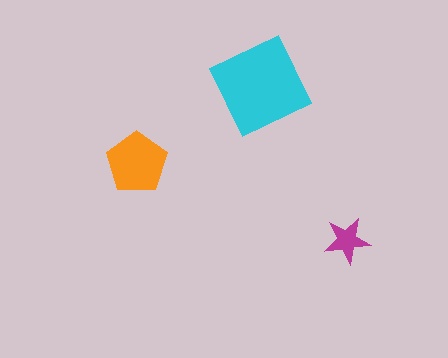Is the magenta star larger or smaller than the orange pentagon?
Smaller.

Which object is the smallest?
The magenta star.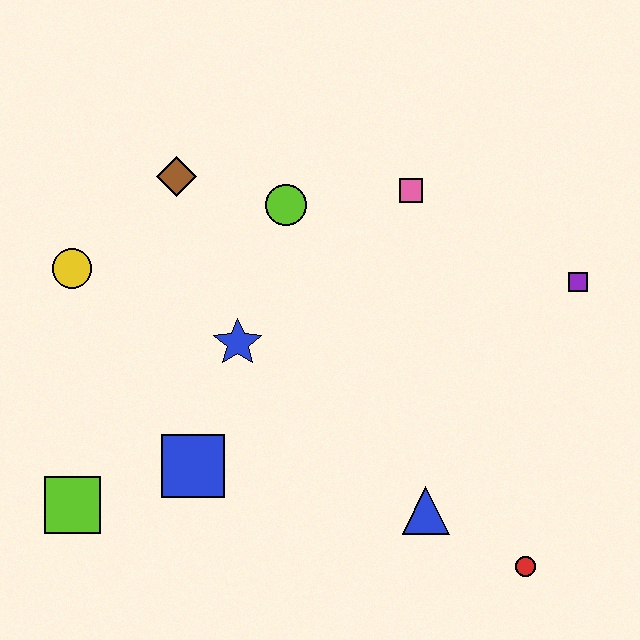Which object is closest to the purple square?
The pink square is closest to the purple square.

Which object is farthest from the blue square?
The purple square is farthest from the blue square.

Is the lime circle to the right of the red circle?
No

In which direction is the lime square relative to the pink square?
The lime square is to the left of the pink square.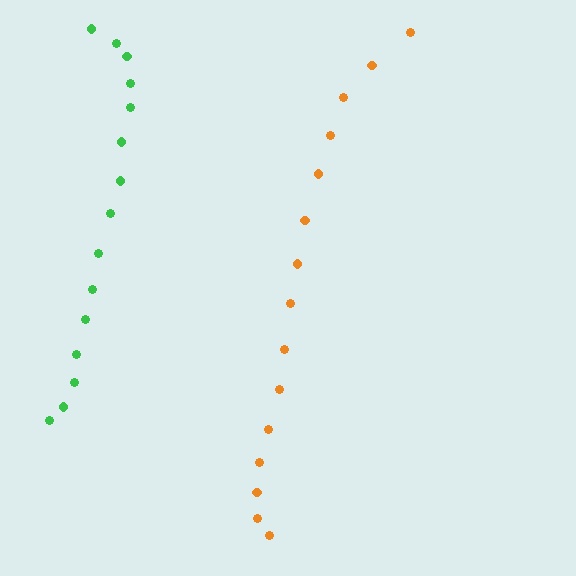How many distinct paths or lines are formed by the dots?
There are 2 distinct paths.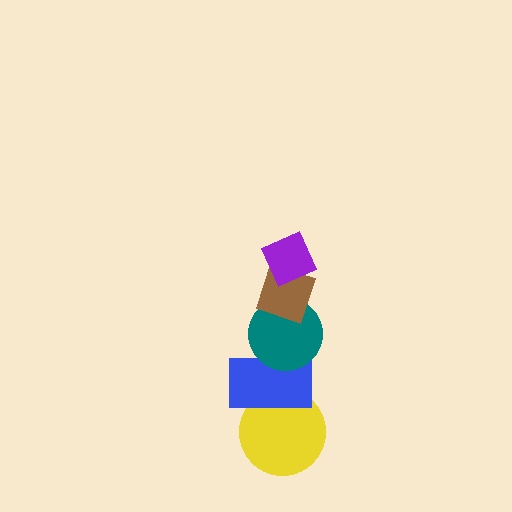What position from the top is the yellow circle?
The yellow circle is 5th from the top.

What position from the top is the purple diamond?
The purple diamond is 1st from the top.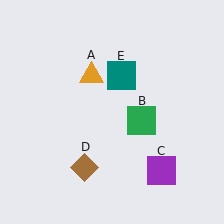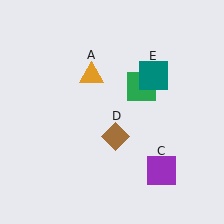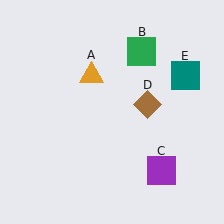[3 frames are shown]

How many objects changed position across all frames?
3 objects changed position: green square (object B), brown diamond (object D), teal square (object E).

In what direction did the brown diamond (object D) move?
The brown diamond (object D) moved up and to the right.